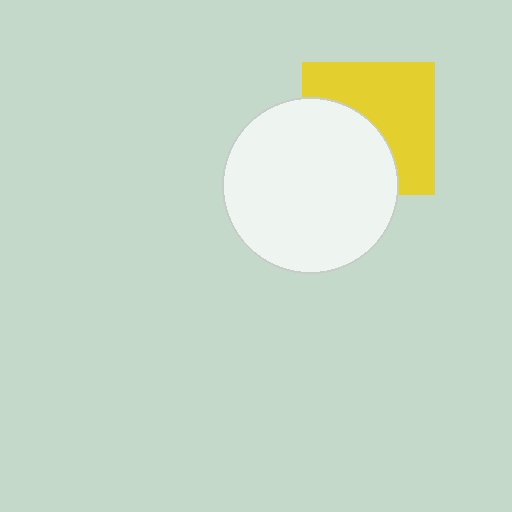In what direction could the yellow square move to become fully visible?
The yellow square could move toward the upper-right. That would shift it out from behind the white circle entirely.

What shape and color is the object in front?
The object in front is a white circle.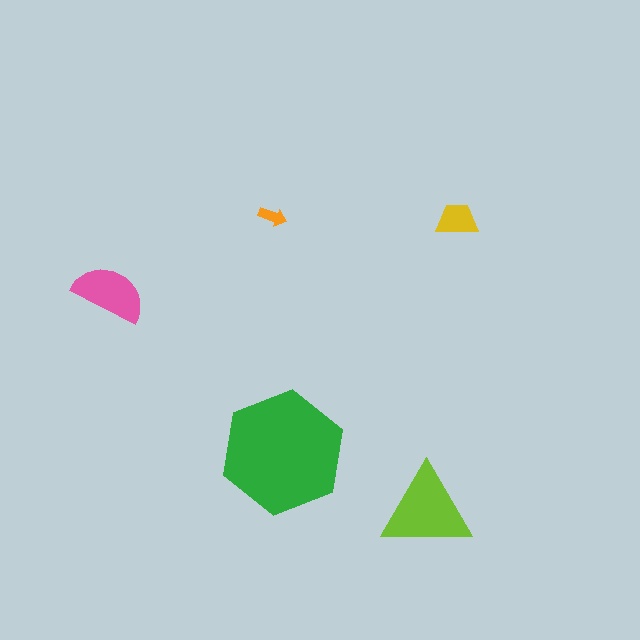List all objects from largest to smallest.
The green hexagon, the lime triangle, the pink semicircle, the yellow trapezoid, the orange arrow.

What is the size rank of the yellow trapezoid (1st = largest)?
4th.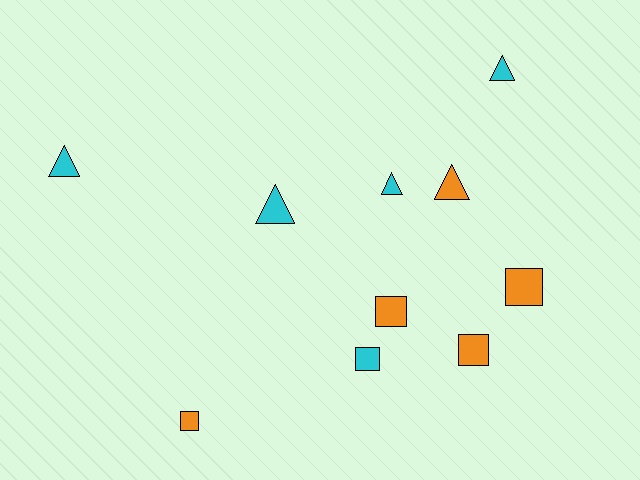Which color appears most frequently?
Cyan, with 5 objects.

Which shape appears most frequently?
Square, with 5 objects.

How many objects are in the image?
There are 10 objects.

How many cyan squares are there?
There is 1 cyan square.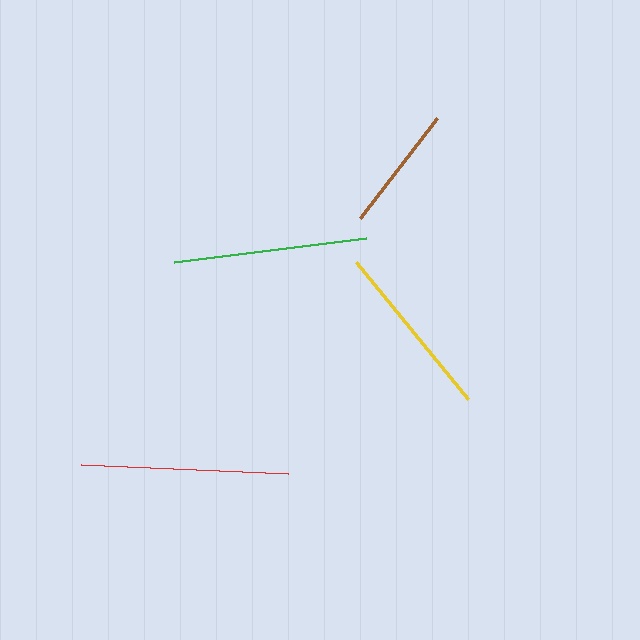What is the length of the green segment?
The green segment is approximately 194 pixels long.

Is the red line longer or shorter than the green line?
The red line is longer than the green line.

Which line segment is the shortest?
The brown line is the shortest at approximately 126 pixels.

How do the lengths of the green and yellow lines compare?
The green and yellow lines are approximately the same length.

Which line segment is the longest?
The red line is the longest at approximately 207 pixels.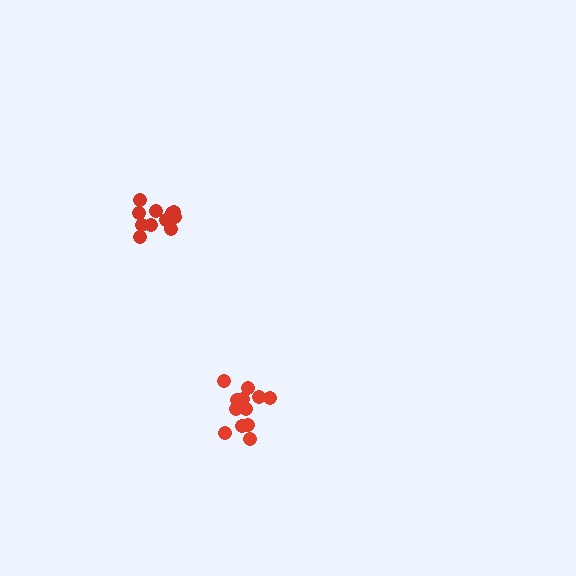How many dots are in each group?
Group 1: 12 dots, Group 2: 11 dots (23 total).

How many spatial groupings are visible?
There are 2 spatial groupings.